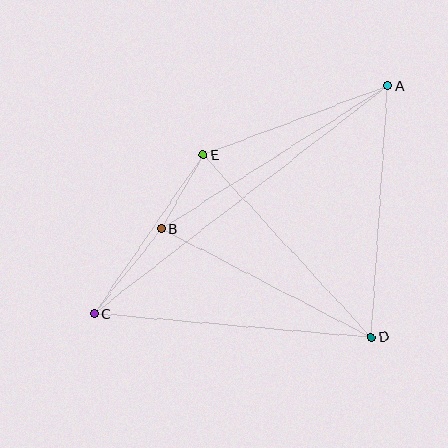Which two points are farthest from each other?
Points A and C are farthest from each other.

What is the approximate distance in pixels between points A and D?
The distance between A and D is approximately 251 pixels.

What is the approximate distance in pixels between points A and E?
The distance between A and E is approximately 197 pixels.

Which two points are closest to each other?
Points B and E are closest to each other.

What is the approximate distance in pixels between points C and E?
The distance between C and E is approximately 193 pixels.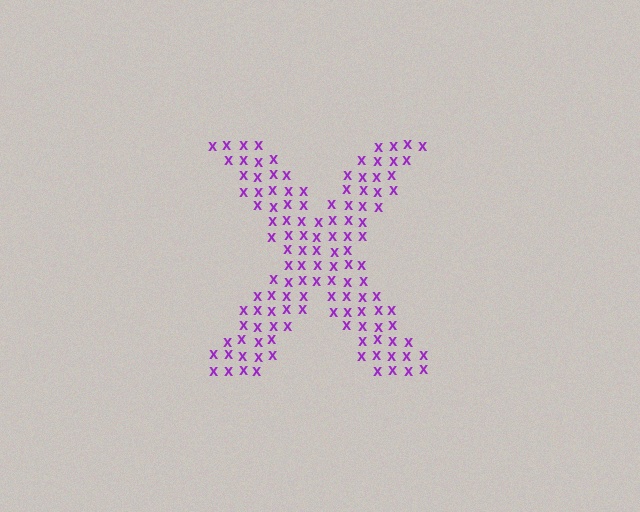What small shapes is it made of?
It is made of small letter X's.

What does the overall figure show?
The overall figure shows the letter X.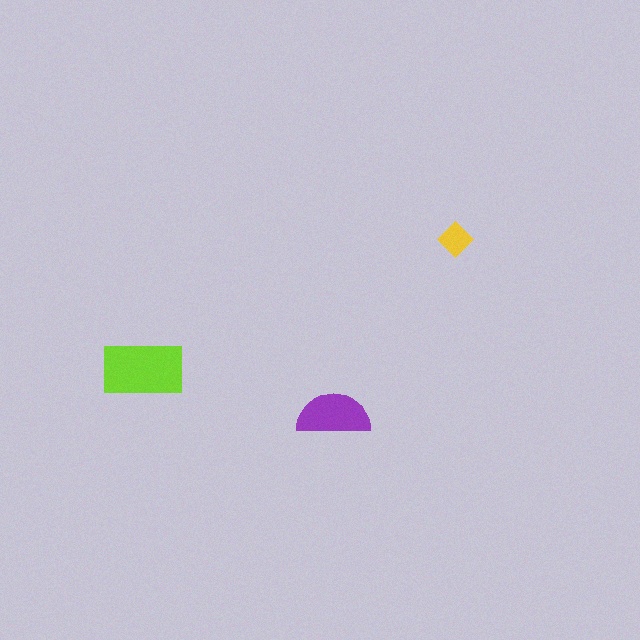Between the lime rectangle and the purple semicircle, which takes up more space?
The lime rectangle.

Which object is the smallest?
The yellow diamond.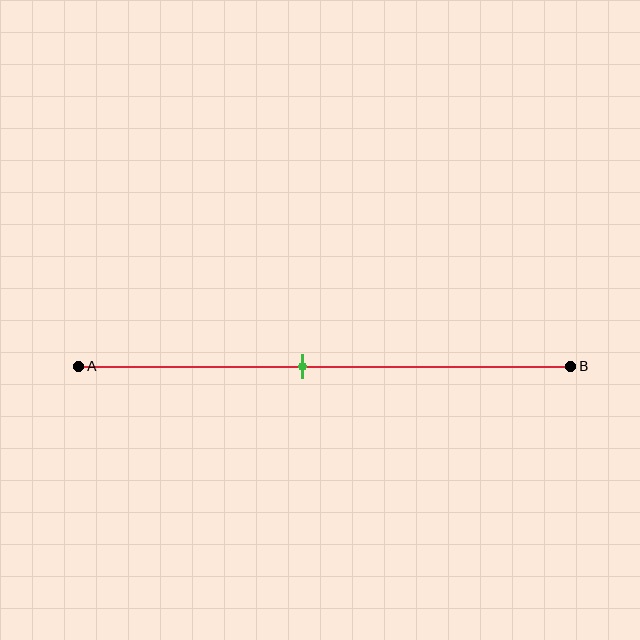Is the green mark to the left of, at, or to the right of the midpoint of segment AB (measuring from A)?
The green mark is to the left of the midpoint of segment AB.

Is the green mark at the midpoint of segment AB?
No, the mark is at about 45% from A, not at the 50% midpoint.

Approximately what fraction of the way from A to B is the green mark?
The green mark is approximately 45% of the way from A to B.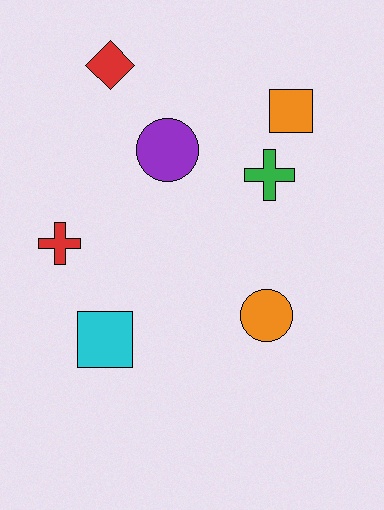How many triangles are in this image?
There are no triangles.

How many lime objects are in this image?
There are no lime objects.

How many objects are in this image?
There are 7 objects.